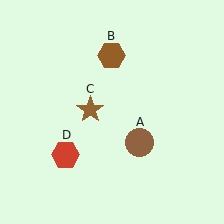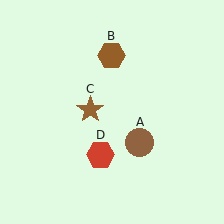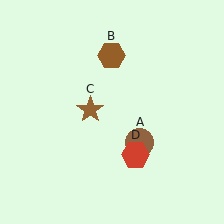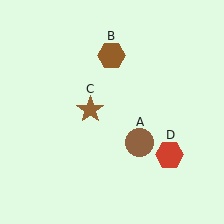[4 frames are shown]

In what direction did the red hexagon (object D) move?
The red hexagon (object D) moved right.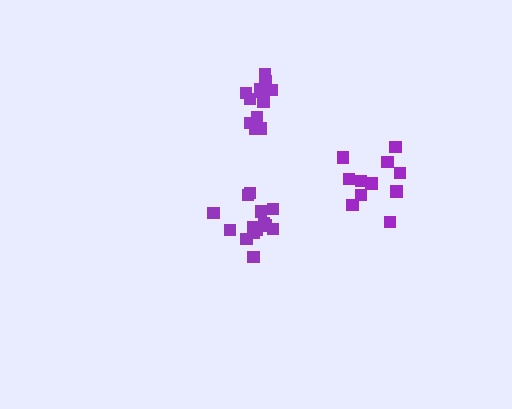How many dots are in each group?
Group 1: 12 dots, Group 2: 11 dots, Group 3: 14 dots (37 total).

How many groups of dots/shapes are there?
There are 3 groups.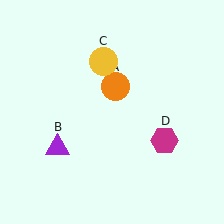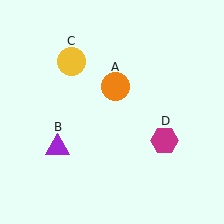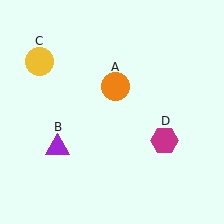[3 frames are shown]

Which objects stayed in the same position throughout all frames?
Orange circle (object A) and purple triangle (object B) and magenta hexagon (object D) remained stationary.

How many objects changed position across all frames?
1 object changed position: yellow circle (object C).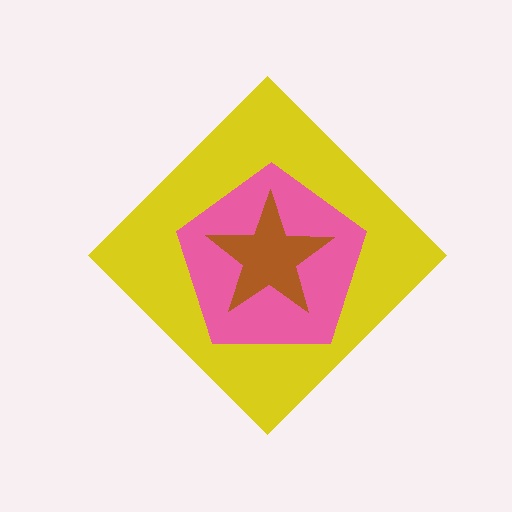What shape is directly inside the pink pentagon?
The brown star.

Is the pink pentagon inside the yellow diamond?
Yes.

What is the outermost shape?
The yellow diamond.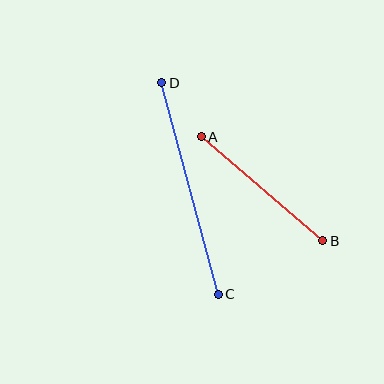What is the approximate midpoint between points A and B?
The midpoint is at approximately (262, 189) pixels.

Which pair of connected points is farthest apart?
Points C and D are farthest apart.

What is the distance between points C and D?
The distance is approximately 219 pixels.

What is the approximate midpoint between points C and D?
The midpoint is at approximately (190, 188) pixels.